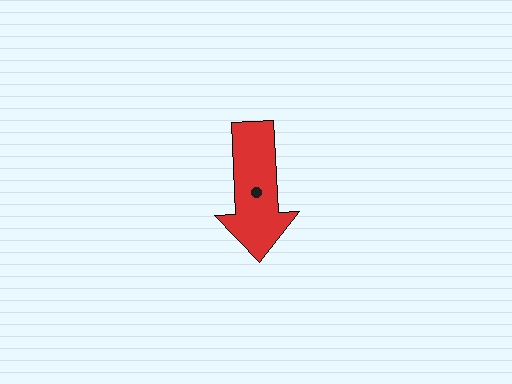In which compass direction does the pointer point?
South.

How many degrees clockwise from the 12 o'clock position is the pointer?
Approximately 177 degrees.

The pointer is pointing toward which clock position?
Roughly 6 o'clock.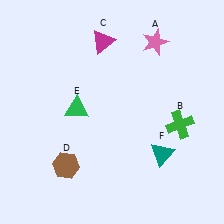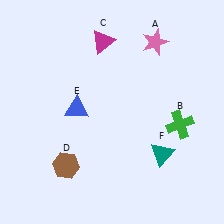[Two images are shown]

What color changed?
The triangle (E) changed from green in Image 1 to blue in Image 2.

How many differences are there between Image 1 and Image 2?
There is 1 difference between the two images.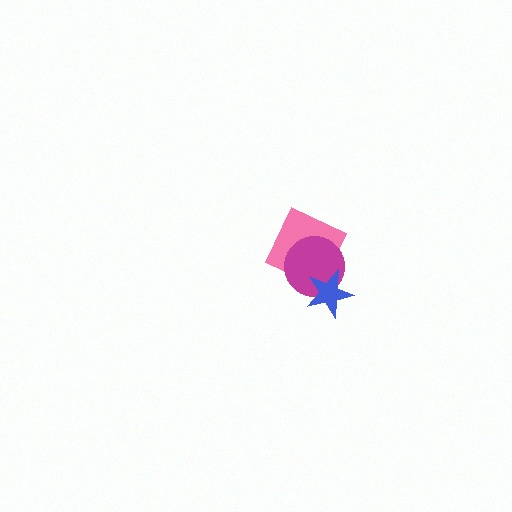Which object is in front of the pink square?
The magenta circle is in front of the pink square.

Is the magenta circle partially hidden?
Yes, it is partially covered by another shape.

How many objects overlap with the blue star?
1 object overlaps with the blue star.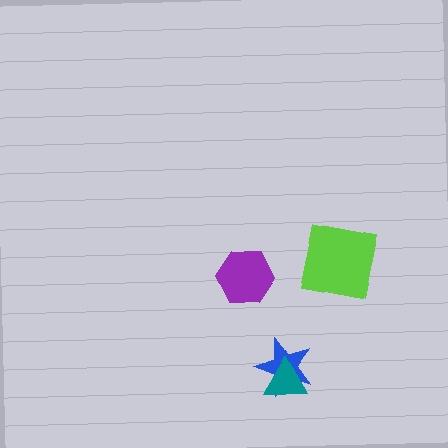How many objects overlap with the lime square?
0 objects overlap with the lime square.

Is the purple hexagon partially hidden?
No, no other shape covers it.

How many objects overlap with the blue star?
1 object overlaps with the blue star.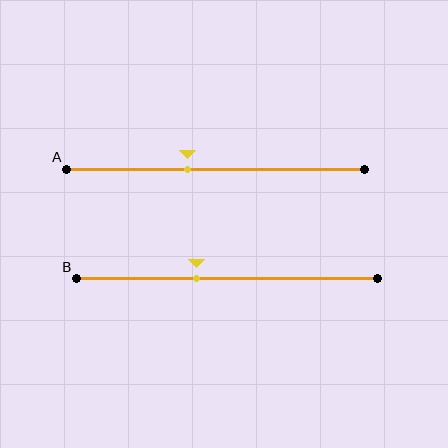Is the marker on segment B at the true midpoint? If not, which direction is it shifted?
No, the marker on segment B is shifted to the left by about 10% of the segment length.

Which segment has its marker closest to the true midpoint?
Segment A has its marker closest to the true midpoint.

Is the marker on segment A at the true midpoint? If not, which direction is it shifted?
No, the marker on segment A is shifted to the left by about 10% of the segment length.